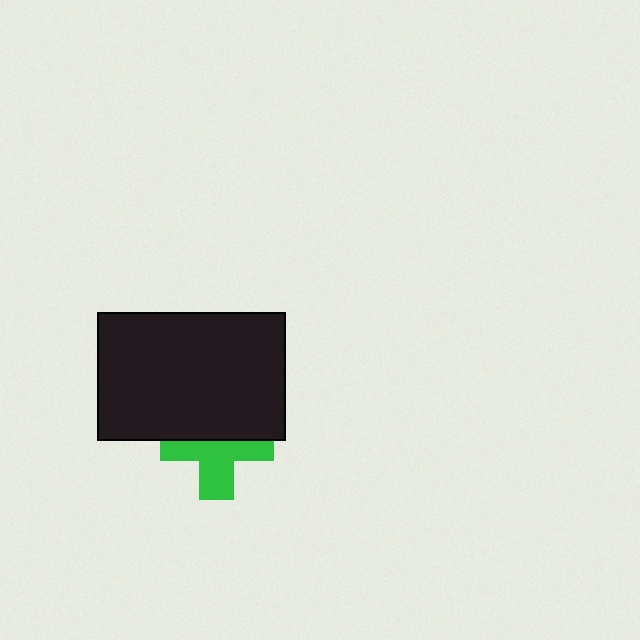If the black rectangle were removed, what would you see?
You would see the complete green cross.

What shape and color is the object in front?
The object in front is a black rectangle.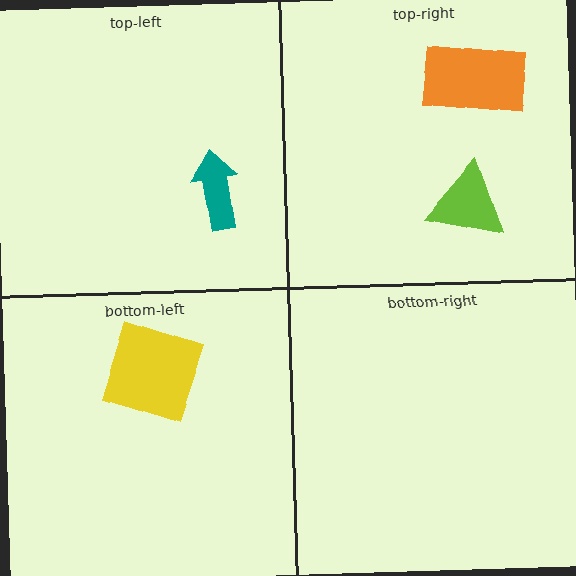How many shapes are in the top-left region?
1.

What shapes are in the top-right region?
The lime triangle, the orange rectangle.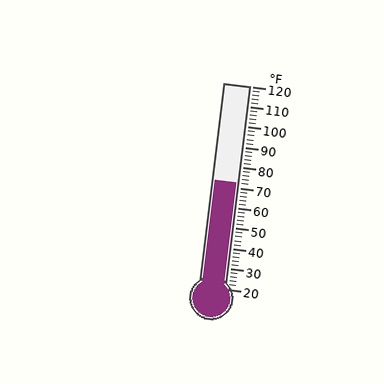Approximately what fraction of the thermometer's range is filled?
The thermometer is filled to approximately 50% of its range.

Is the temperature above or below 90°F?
The temperature is below 90°F.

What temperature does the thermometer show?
The thermometer shows approximately 72°F.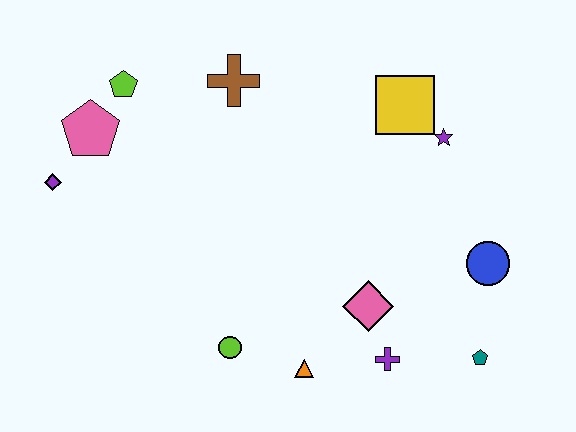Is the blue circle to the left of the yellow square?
No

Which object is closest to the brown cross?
The lime pentagon is closest to the brown cross.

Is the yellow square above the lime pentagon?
No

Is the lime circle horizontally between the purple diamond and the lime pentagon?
No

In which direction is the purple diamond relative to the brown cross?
The purple diamond is to the left of the brown cross.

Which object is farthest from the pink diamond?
The purple diamond is farthest from the pink diamond.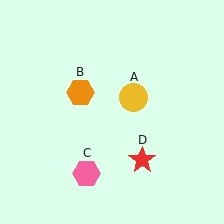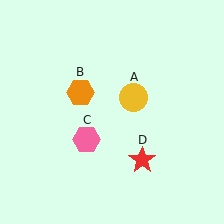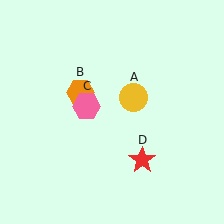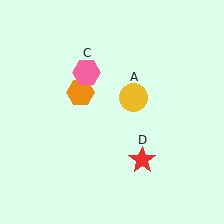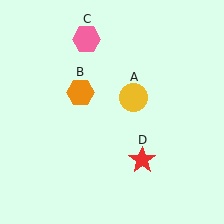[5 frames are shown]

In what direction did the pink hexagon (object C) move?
The pink hexagon (object C) moved up.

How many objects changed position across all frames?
1 object changed position: pink hexagon (object C).